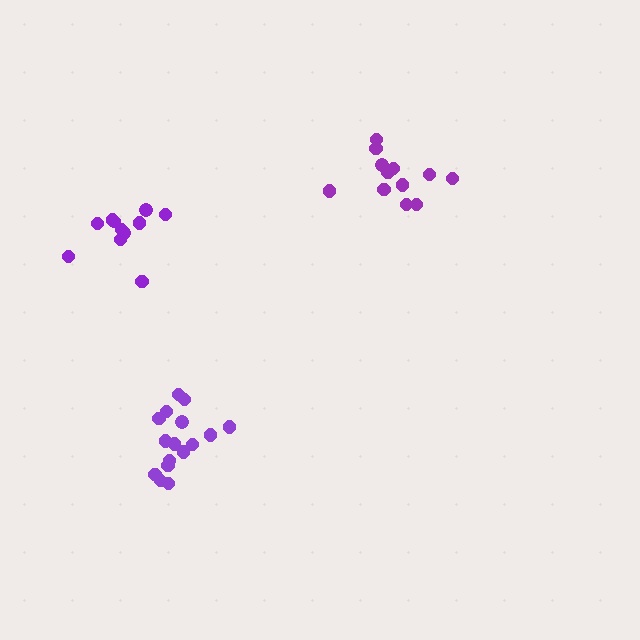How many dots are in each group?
Group 1: 16 dots, Group 2: 12 dots, Group 3: 11 dots (39 total).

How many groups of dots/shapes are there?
There are 3 groups.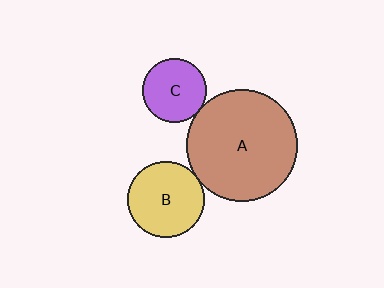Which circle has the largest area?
Circle A (brown).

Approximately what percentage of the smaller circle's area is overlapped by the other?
Approximately 5%.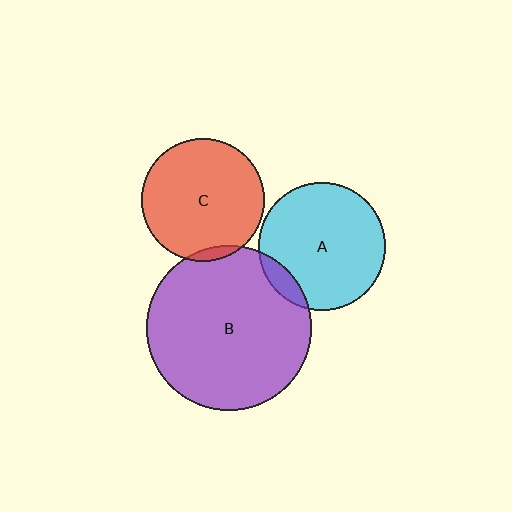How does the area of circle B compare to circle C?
Approximately 1.8 times.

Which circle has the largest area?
Circle B (purple).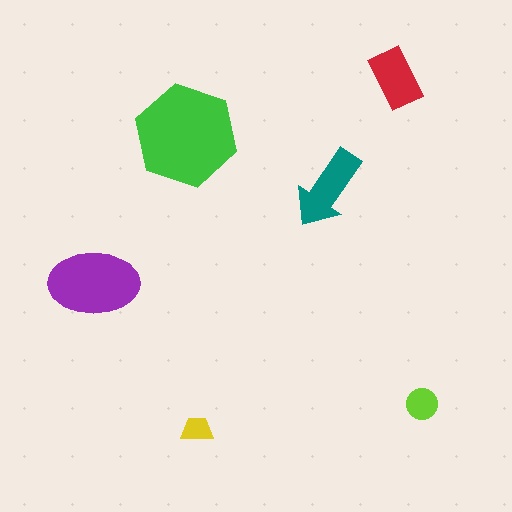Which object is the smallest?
The yellow trapezoid.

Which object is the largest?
The green hexagon.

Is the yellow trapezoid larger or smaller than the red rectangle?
Smaller.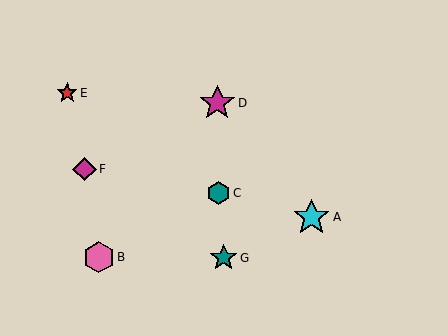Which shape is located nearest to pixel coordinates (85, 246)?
The pink hexagon (labeled B) at (99, 257) is nearest to that location.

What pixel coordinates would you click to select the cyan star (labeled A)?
Click at (312, 217) to select the cyan star A.